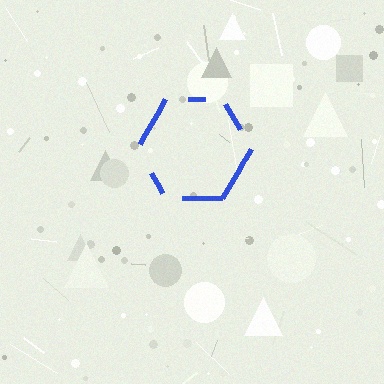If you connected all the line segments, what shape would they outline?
They would outline a hexagon.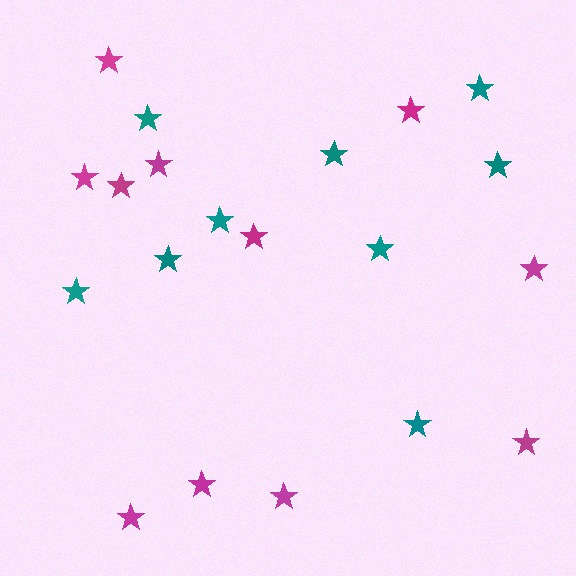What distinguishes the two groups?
There are 2 groups: one group of teal stars (9) and one group of magenta stars (11).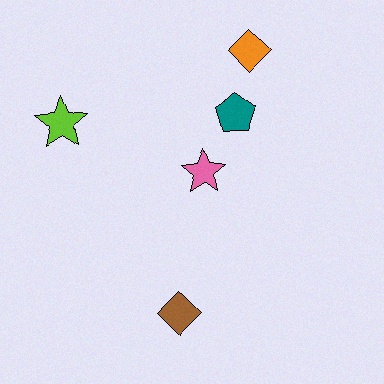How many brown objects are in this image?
There is 1 brown object.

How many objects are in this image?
There are 5 objects.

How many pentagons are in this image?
There is 1 pentagon.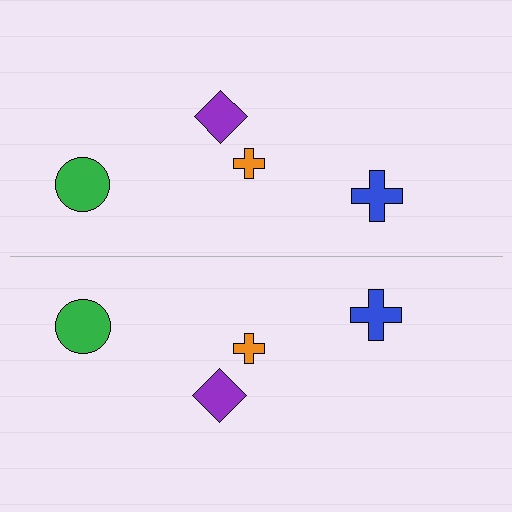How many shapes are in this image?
There are 8 shapes in this image.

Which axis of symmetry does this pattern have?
The pattern has a horizontal axis of symmetry running through the center of the image.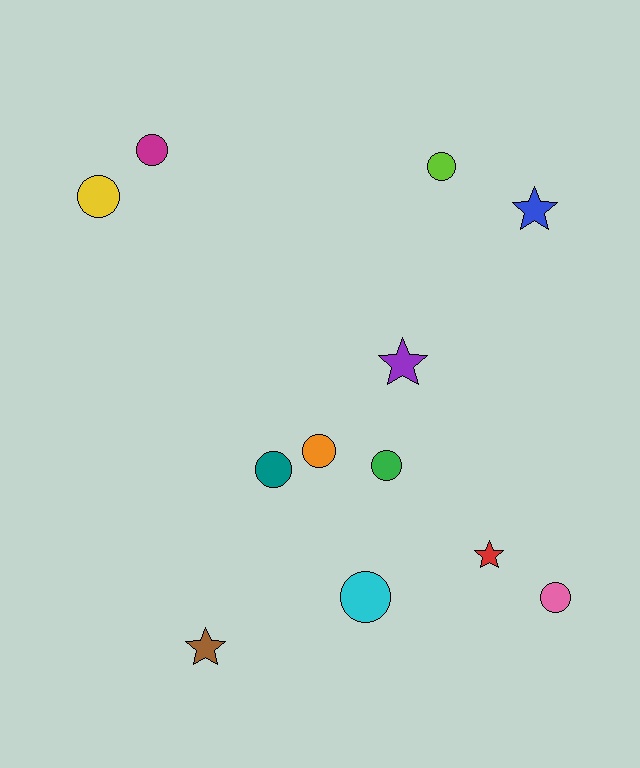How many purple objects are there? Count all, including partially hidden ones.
There is 1 purple object.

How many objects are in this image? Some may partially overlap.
There are 12 objects.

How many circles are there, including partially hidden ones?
There are 8 circles.